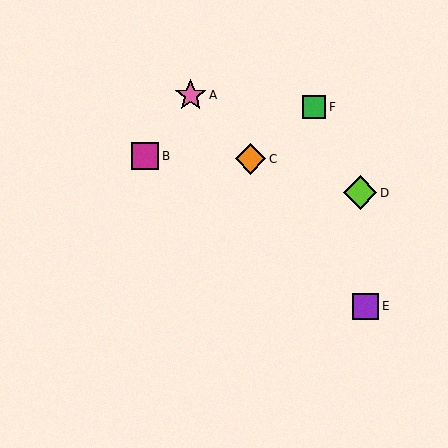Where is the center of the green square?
The center of the green square is at (314, 107).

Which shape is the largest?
The lime diamond (labeled D) is the largest.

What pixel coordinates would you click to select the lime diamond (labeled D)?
Click at (360, 193) to select the lime diamond D.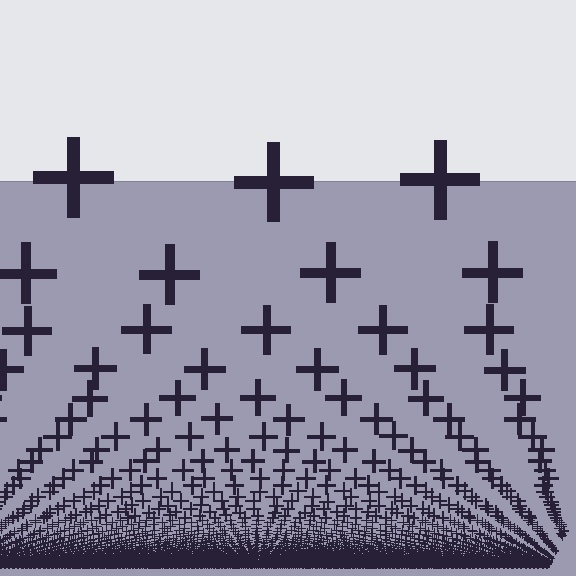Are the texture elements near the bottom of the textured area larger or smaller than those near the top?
Smaller. The gradient is inverted — elements near the bottom are smaller and denser.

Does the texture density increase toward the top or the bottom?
Density increases toward the bottom.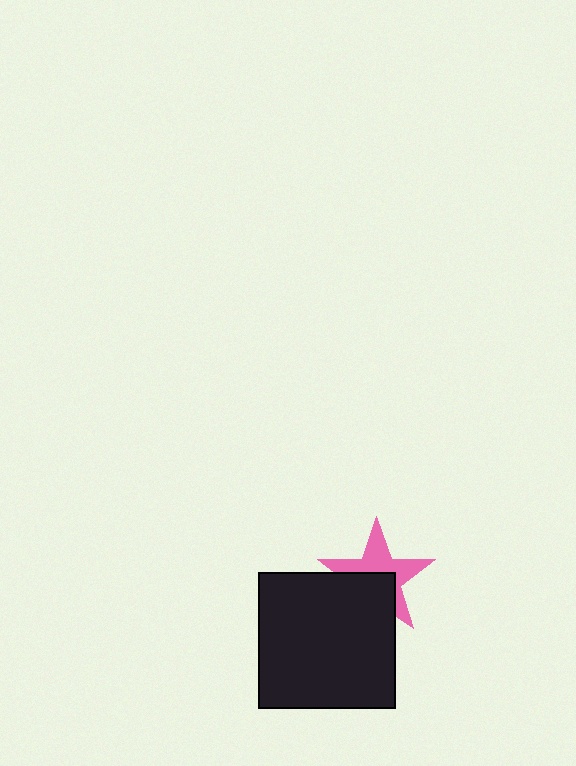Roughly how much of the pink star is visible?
About half of it is visible (roughly 55%).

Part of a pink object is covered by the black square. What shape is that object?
It is a star.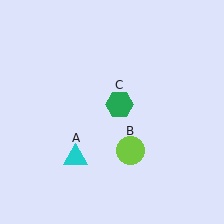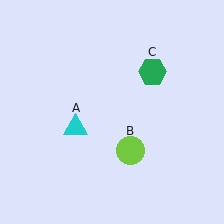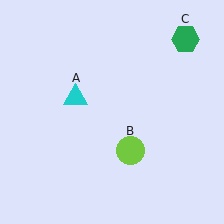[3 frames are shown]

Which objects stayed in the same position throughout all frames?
Lime circle (object B) remained stationary.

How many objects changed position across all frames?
2 objects changed position: cyan triangle (object A), green hexagon (object C).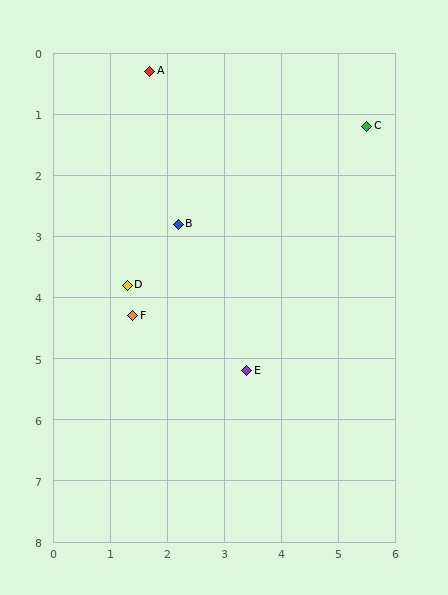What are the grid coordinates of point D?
Point D is at approximately (1.3, 3.8).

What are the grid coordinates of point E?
Point E is at approximately (3.4, 5.2).